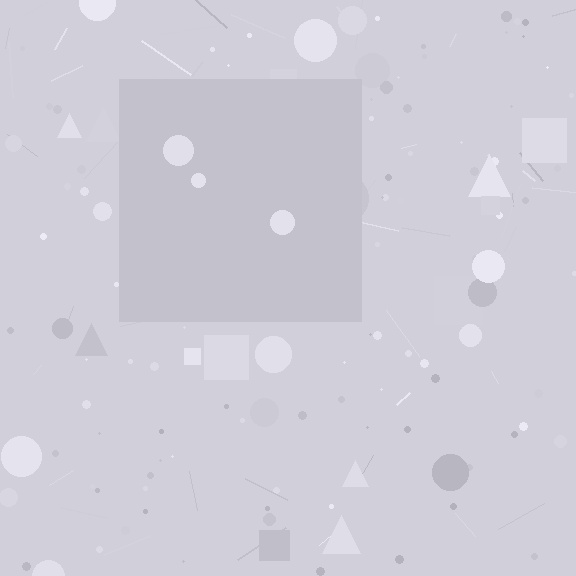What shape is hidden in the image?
A square is hidden in the image.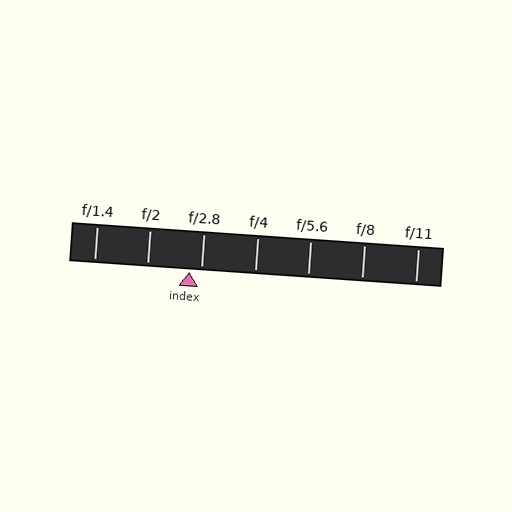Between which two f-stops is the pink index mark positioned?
The index mark is between f/2 and f/2.8.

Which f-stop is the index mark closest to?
The index mark is closest to f/2.8.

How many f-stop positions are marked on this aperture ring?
There are 7 f-stop positions marked.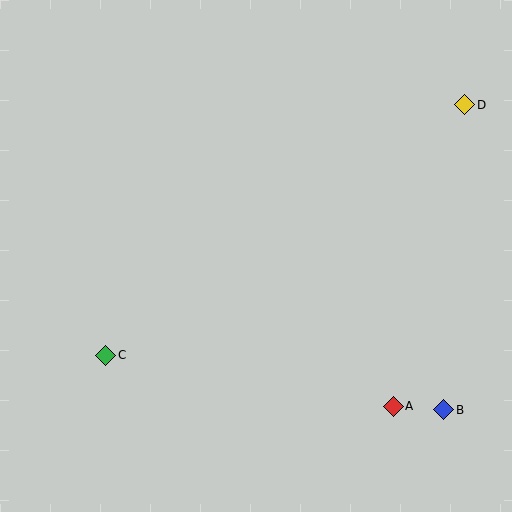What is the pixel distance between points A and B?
The distance between A and B is 50 pixels.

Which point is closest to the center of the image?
Point C at (106, 355) is closest to the center.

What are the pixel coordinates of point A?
Point A is at (393, 406).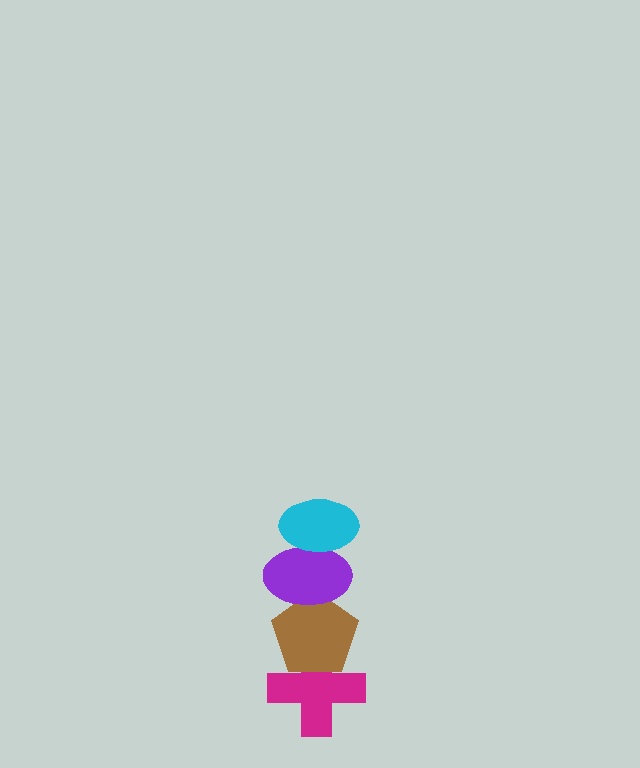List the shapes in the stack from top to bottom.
From top to bottom: the cyan ellipse, the purple ellipse, the brown pentagon, the magenta cross.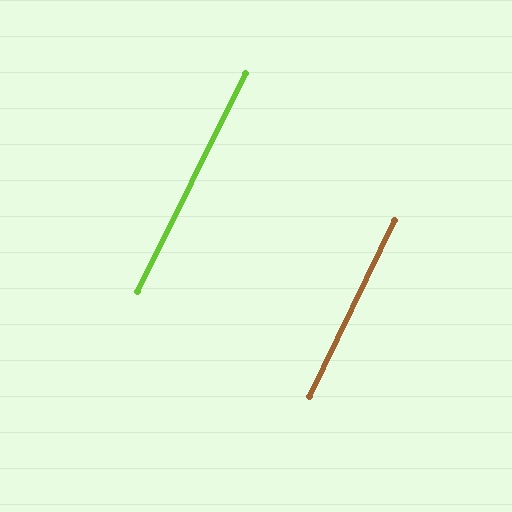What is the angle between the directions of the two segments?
Approximately 1 degree.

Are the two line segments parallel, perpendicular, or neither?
Parallel — their directions differ by only 0.5°.